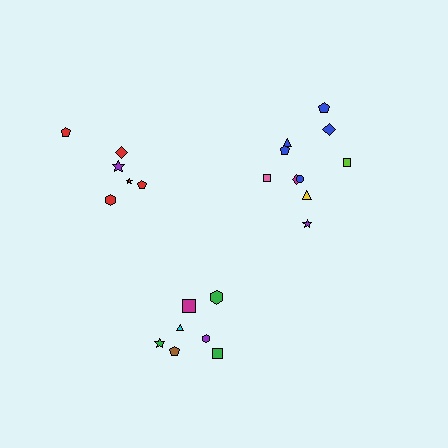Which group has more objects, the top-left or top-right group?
The top-right group.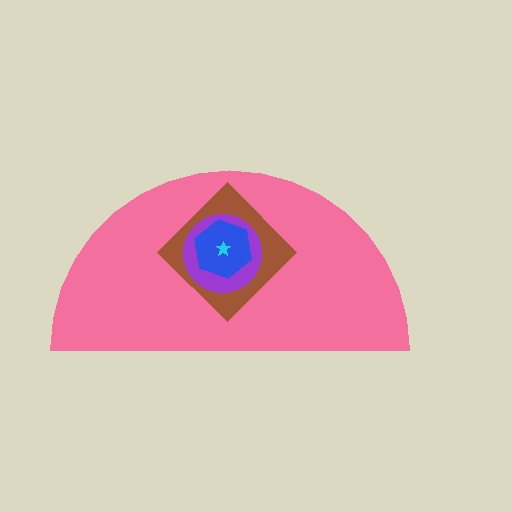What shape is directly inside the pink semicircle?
The brown diamond.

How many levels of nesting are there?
5.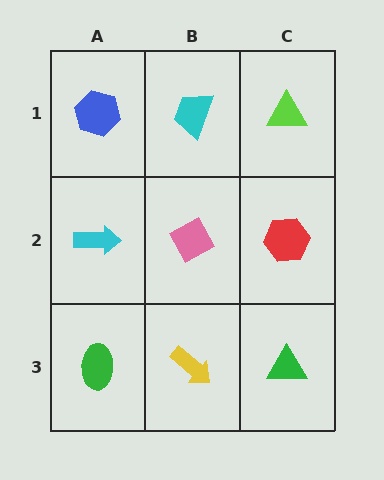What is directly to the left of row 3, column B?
A green ellipse.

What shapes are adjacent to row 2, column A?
A blue hexagon (row 1, column A), a green ellipse (row 3, column A), a pink diamond (row 2, column B).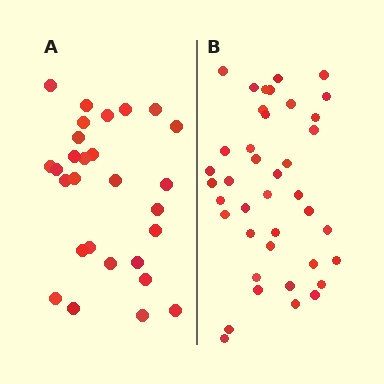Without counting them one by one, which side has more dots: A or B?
Region B (the right region) has more dots.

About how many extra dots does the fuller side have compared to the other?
Region B has roughly 12 or so more dots than region A.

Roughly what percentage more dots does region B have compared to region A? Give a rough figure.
About 45% more.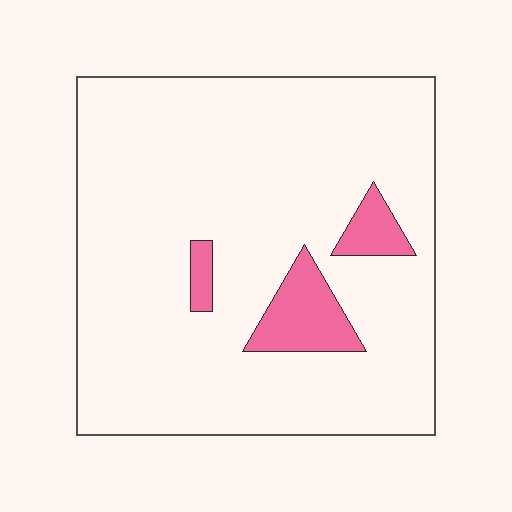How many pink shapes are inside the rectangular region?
3.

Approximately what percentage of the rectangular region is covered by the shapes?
Approximately 10%.